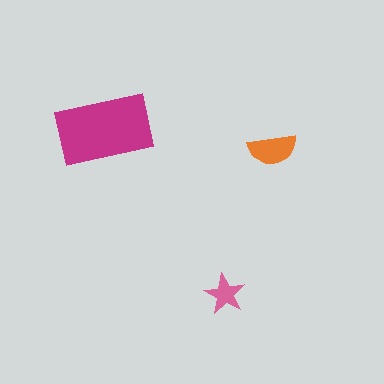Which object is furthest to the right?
The orange semicircle is rightmost.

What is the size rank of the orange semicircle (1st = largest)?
2nd.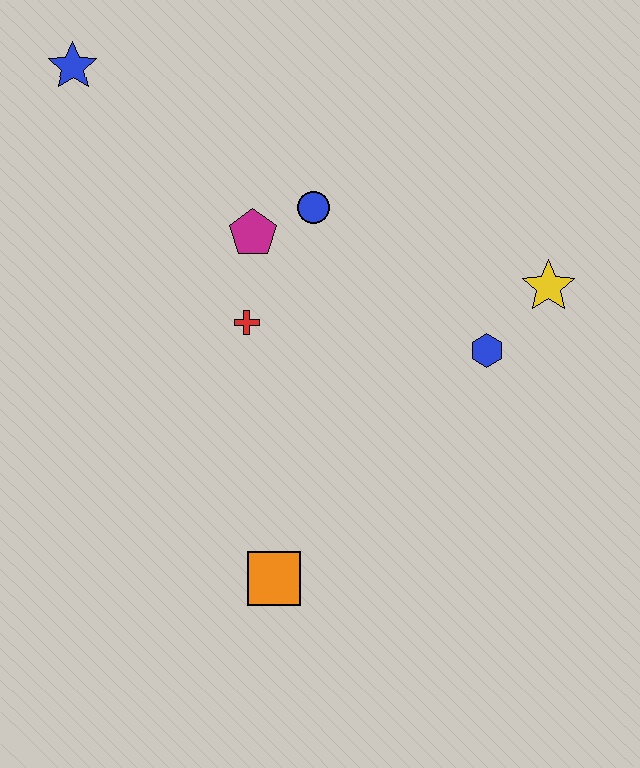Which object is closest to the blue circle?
The magenta pentagon is closest to the blue circle.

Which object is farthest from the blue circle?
The orange square is farthest from the blue circle.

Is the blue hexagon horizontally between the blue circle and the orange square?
No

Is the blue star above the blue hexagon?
Yes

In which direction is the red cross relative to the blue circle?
The red cross is below the blue circle.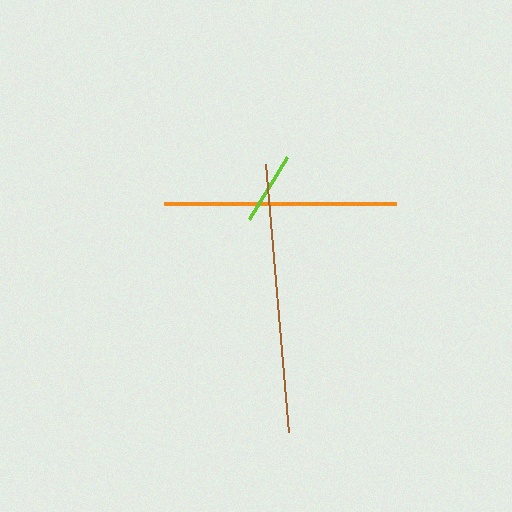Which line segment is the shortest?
The lime line is the shortest at approximately 73 pixels.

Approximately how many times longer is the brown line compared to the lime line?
The brown line is approximately 3.7 times the length of the lime line.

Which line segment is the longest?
The brown line is the longest at approximately 270 pixels.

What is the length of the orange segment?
The orange segment is approximately 232 pixels long.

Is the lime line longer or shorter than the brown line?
The brown line is longer than the lime line.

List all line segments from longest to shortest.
From longest to shortest: brown, orange, lime.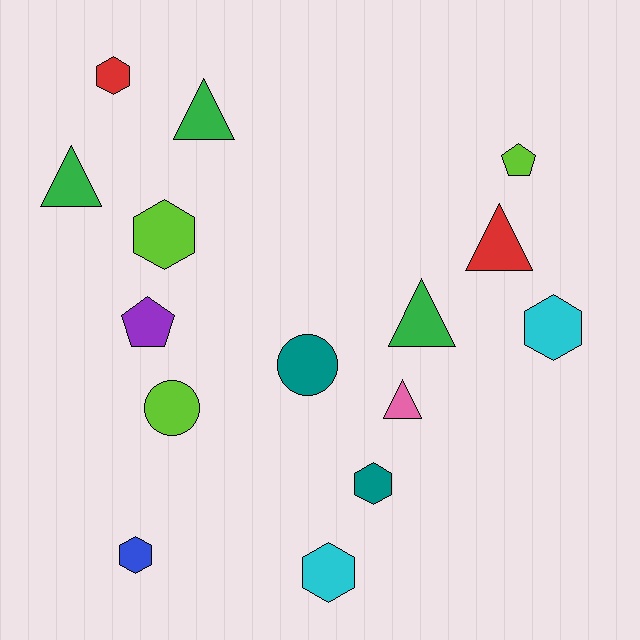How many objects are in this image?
There are 15 objects.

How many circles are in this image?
There are 2 circles.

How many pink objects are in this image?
There is 1 pink object.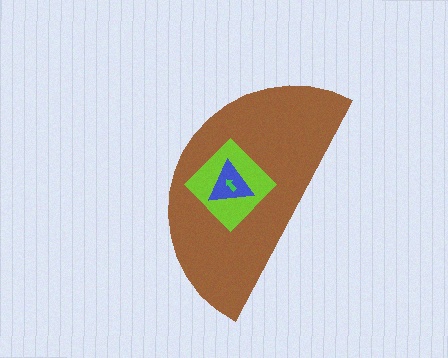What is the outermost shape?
The brown semicircle.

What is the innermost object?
The green arrow.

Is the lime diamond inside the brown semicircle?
Yes.